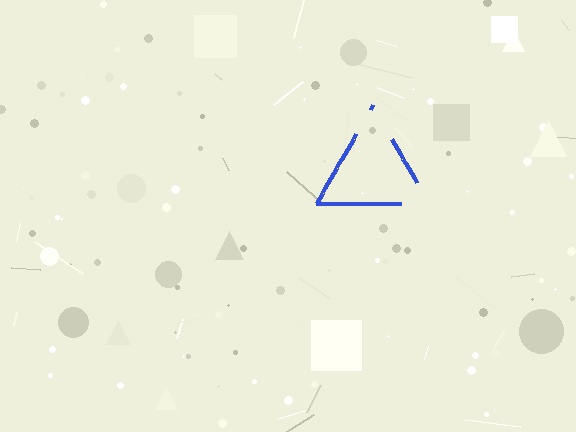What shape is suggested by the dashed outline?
The dashed outline suggests a triangle.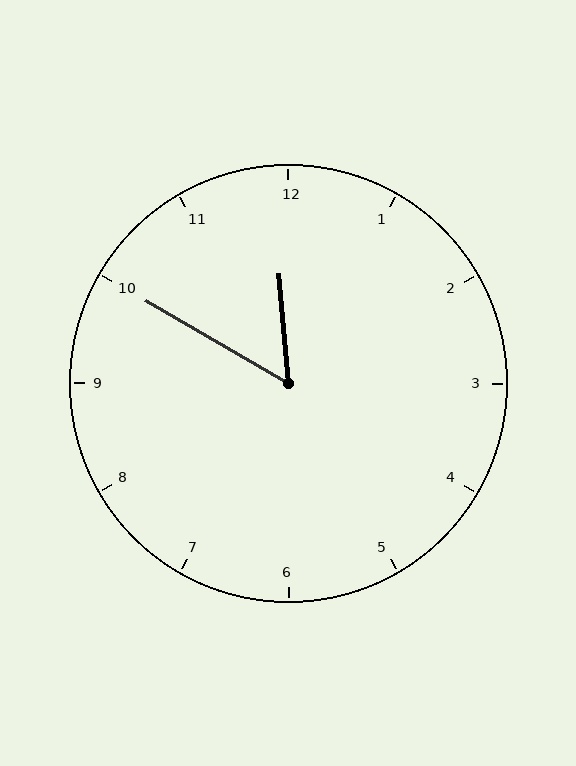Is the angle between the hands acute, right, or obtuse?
It is acute.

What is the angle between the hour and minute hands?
Approximately 55 degrees.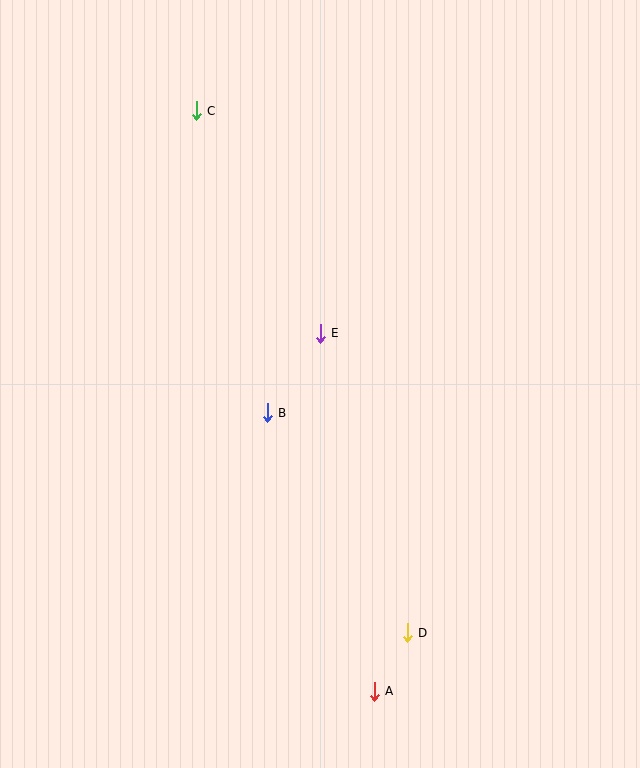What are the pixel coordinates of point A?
Point A is at (374, 691).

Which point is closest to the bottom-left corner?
Point A is closest to the bottom-left corner.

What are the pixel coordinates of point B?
Point B is at (267, 413).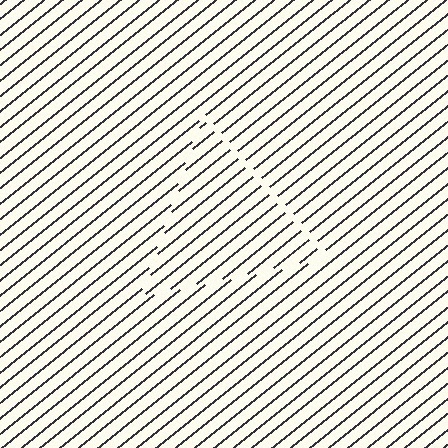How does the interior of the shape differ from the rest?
The interior of the shape contains the same grating, shifted by half a period — the contour is defined by the phase discontinuity where line-ends from the inner and outer gratings abut.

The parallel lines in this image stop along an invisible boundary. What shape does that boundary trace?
An illusory triangle. The interior of the shape contains the same grating, shifted by half a period — the contour is defined by the phase discontinuity where line-ends from the inner and outer gratings abut.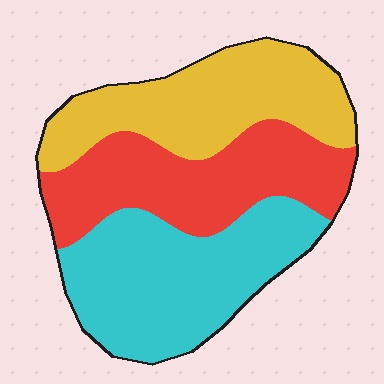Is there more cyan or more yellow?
Cyan.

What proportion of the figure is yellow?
Yellow takes up between a sixth and a third of the figure.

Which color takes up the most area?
Cyan, at roughly 35%.